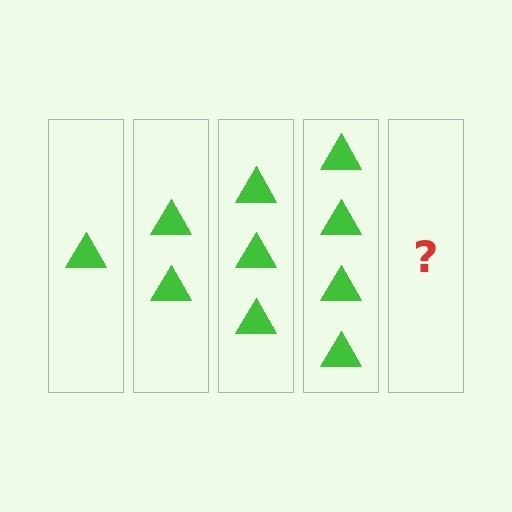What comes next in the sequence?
The next element should be 5 triangles.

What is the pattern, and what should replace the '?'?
The pattern is that each step adds one more triangle. The '?' should be 5 triangles.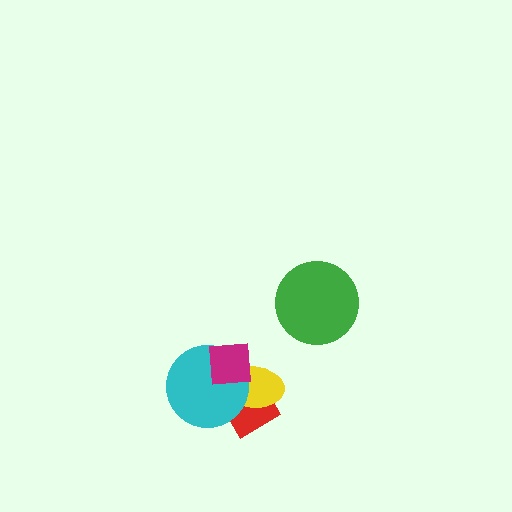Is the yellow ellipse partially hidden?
Yes, it is partially covered by another shape.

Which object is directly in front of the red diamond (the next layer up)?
The yellow ellipse is directly in front of the red diamond.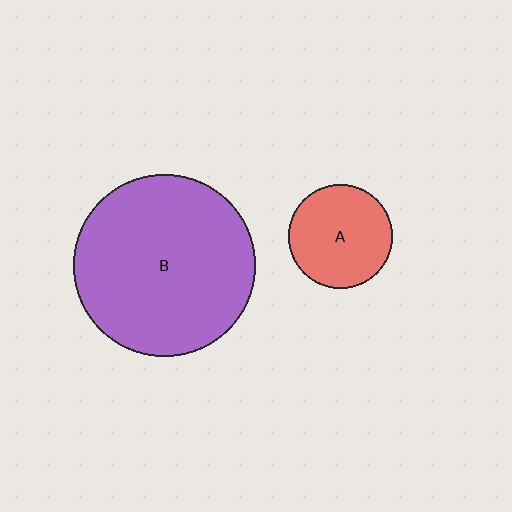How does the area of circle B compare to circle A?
Approximately 3.0 times.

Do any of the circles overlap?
No, none of the circles overlap.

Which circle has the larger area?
Circle B (purple).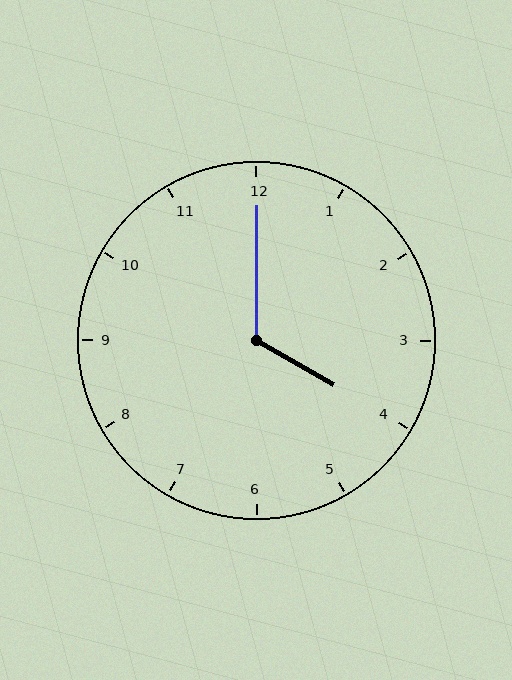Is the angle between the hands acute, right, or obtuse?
It is obtuse.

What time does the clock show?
4:00.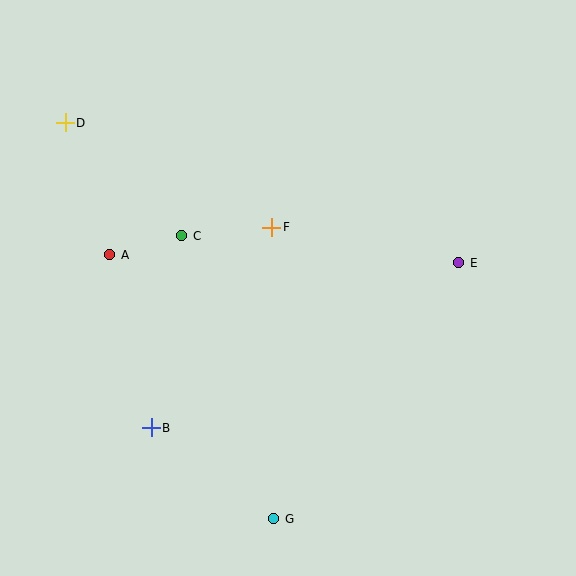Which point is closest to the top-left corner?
Point D is closest to the top-left corner.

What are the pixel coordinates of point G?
Point G is at (274, 519).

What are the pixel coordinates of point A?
Point A is at (110, 255).